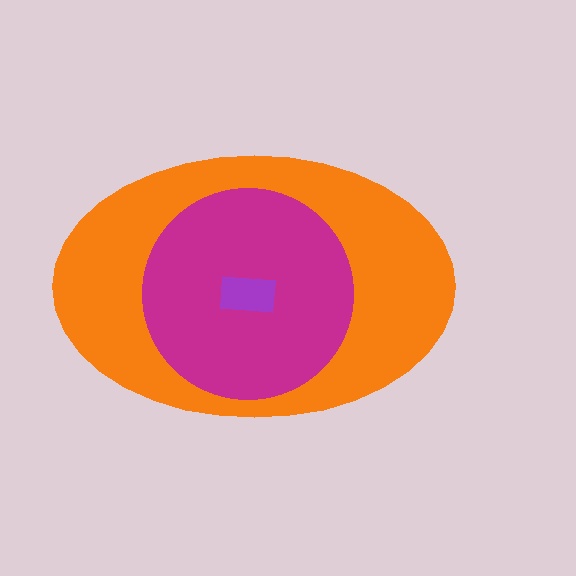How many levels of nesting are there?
3.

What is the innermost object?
The purple rectangle.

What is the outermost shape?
The orange ellipse.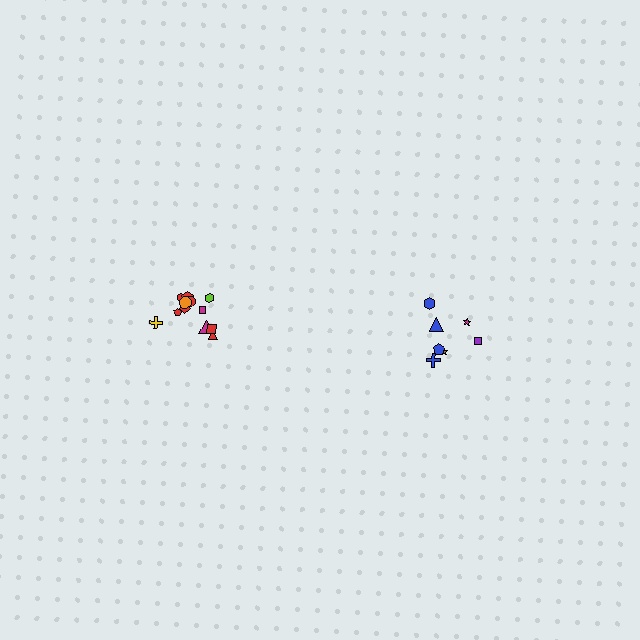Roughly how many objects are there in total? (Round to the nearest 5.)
Roughly 20 objects in total.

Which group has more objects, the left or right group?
The left group.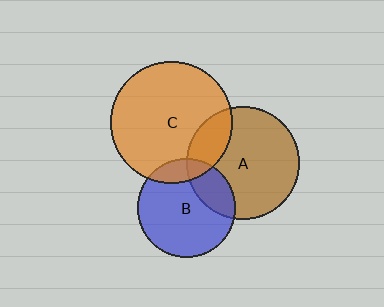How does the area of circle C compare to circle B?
Approximately 1.5 times.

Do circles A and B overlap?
Yes.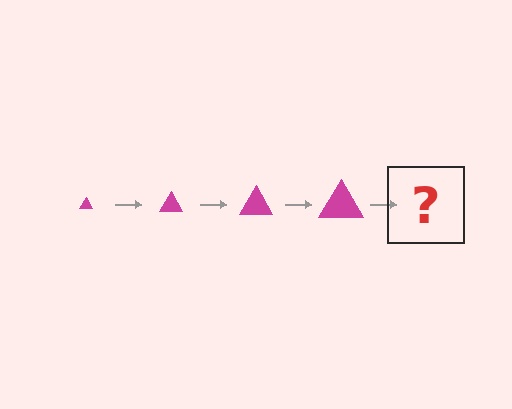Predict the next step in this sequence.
The next step is a magenta triangle, larger than the previous one.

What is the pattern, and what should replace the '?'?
The pattern is that the triangle gets progressively larger each step. The '?' should be a magenta triangle, larger than the previous one.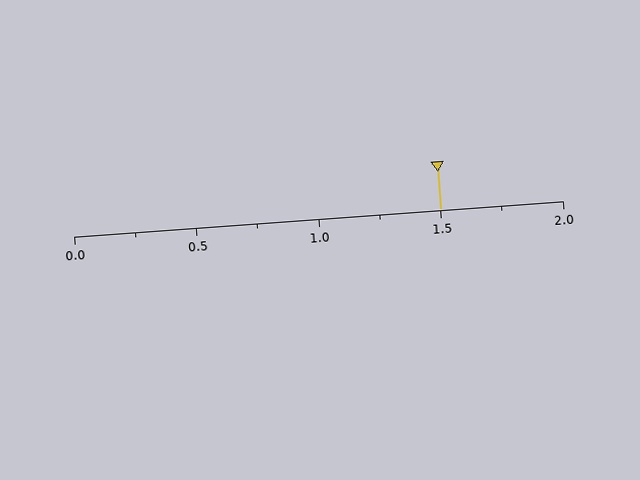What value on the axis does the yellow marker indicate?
The marker indicates approximately 1.5.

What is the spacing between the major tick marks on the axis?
The major ticks are spaced 0.5 apart.